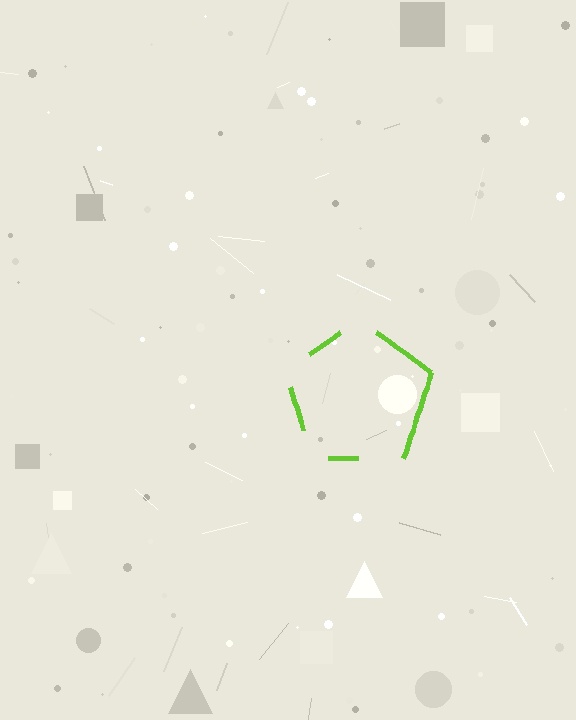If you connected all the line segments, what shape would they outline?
They would outline a pentagon.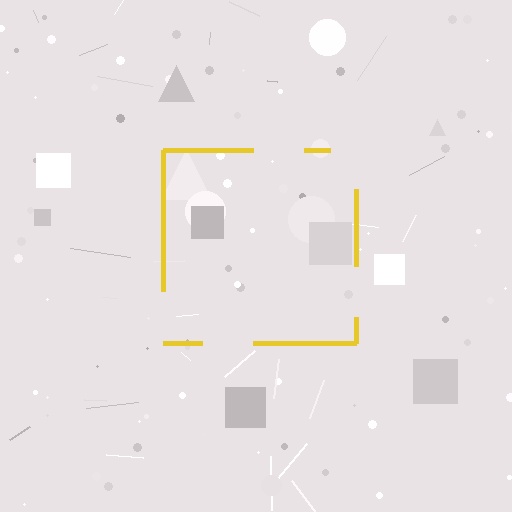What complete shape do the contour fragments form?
The contour fragments form a square.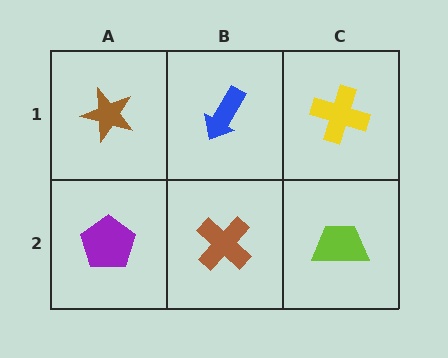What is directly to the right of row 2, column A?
A brown cross.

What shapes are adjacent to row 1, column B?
A brown cross (row 2, column B), a brown star (row 1, column A), a yellow cross (row 1, column C).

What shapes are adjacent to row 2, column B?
A blue arrow (row 1, column B), a purple pentagon (row 2, column A), a lime trapezoid (row 2, column C).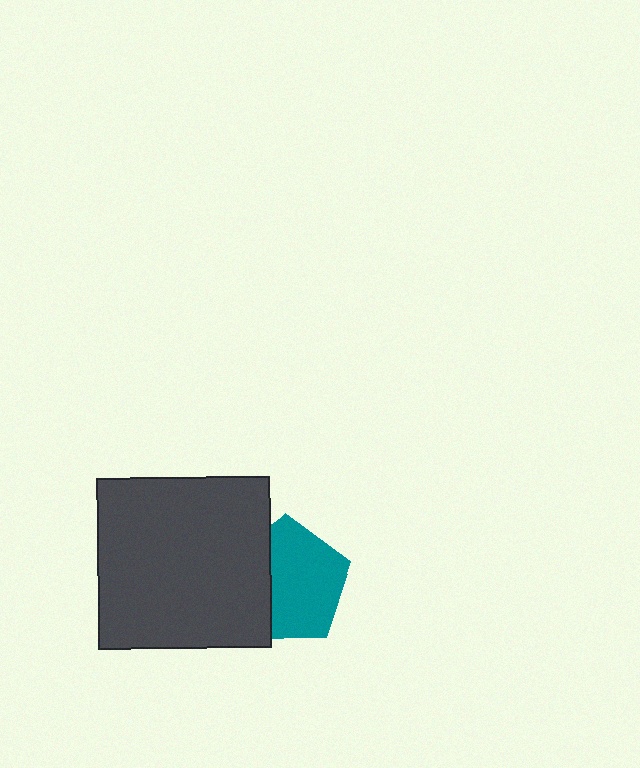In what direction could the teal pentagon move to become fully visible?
The teal pentagon could move right. That would shift it out from behind the dark gray rectangle entirely.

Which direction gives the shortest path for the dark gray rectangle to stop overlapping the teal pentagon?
Moving left gives the shortest separation.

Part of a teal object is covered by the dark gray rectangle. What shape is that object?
It is a pentagon.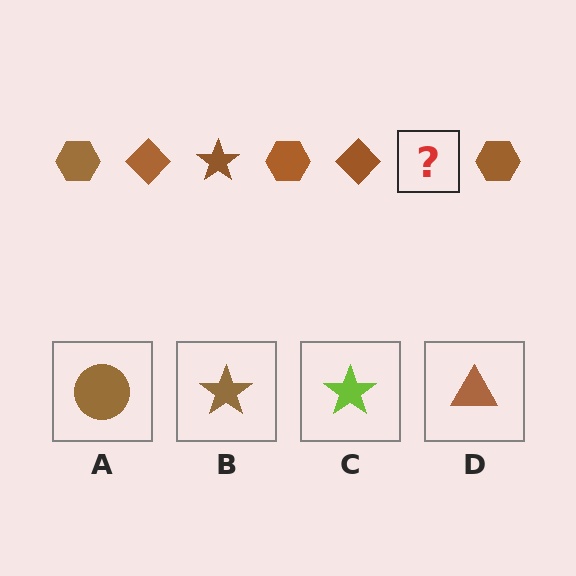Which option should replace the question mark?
Option B.